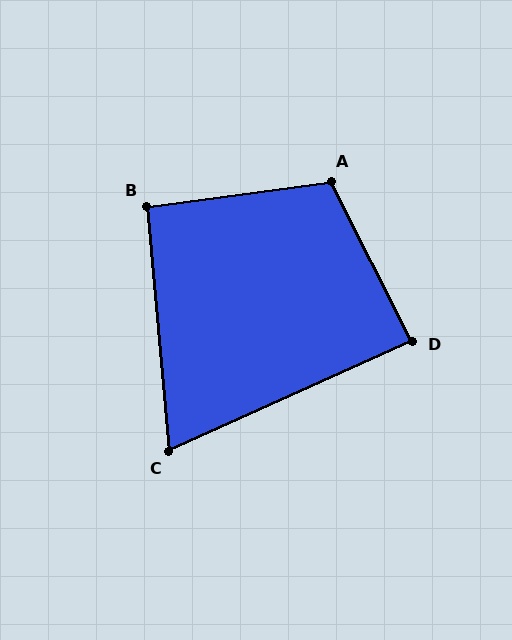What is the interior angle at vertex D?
Approximately 87 degrees (approximately right).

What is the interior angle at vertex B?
Approximately 93 degrees (approximately right).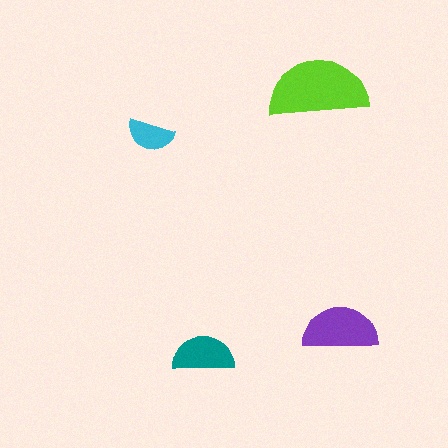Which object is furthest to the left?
The cyan semicircle is leftmost.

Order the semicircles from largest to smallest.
the lime one, the purple one, the teal one, the cyan one.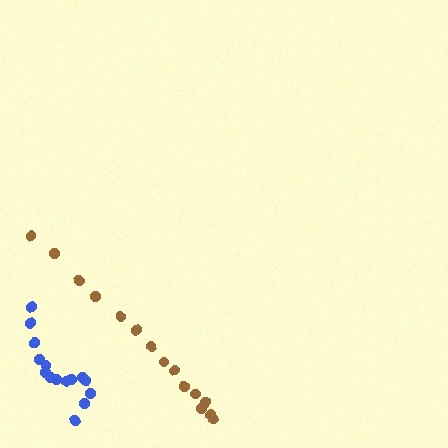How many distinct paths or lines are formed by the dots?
There are 2 distinct paths.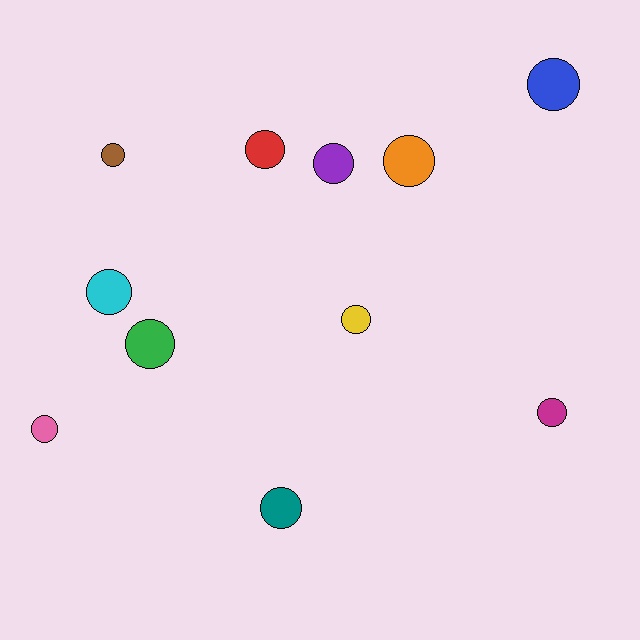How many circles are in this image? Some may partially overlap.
There are 11 circles.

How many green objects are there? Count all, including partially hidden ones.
There is 1 green object.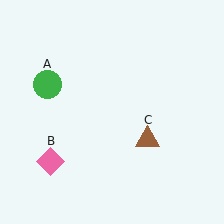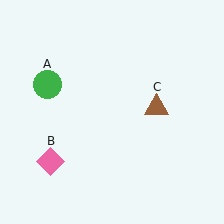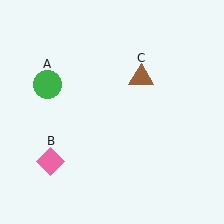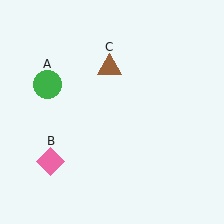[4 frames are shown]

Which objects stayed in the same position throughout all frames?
Green circle (object A) and pink diamond (object B) remained stationary.